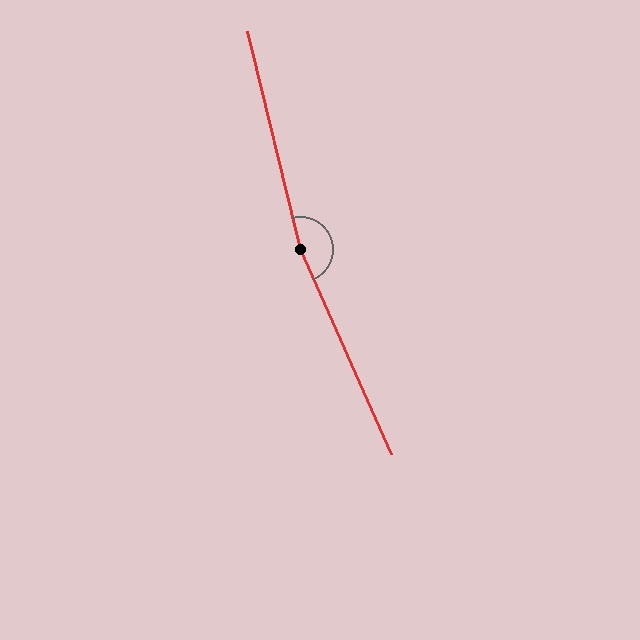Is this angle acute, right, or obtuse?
It is obtuse.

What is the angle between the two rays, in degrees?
Approximately 170 degrees.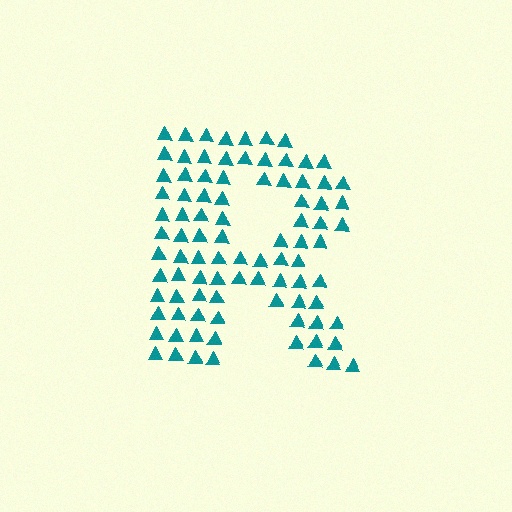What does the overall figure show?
The overall figure shows the letter R.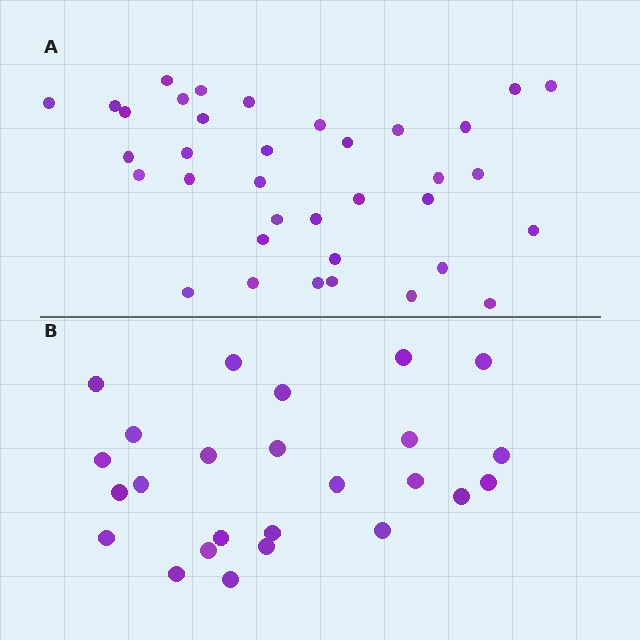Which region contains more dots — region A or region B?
Region A (the top region) has more dots.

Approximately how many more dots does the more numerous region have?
Region A has roughly 12 or so more dots than region B.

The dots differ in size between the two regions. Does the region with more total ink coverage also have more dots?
No. Region B has more total ink coverage because its dots are larger, but region A actually contains more individual dots. Total area can be misleading — the number of items is what matters here.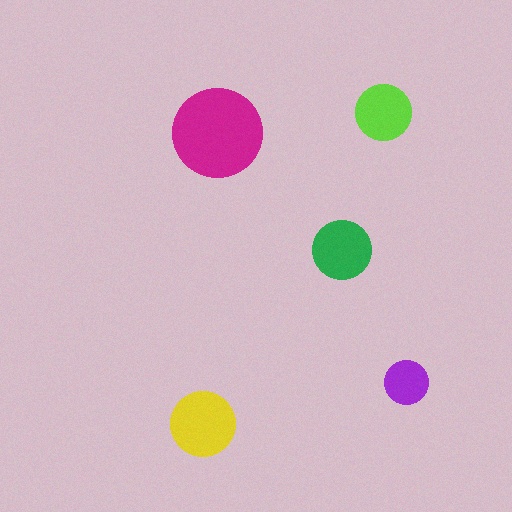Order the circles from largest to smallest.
the magenta one, the yellow one, the green one, the lime one, the purple one.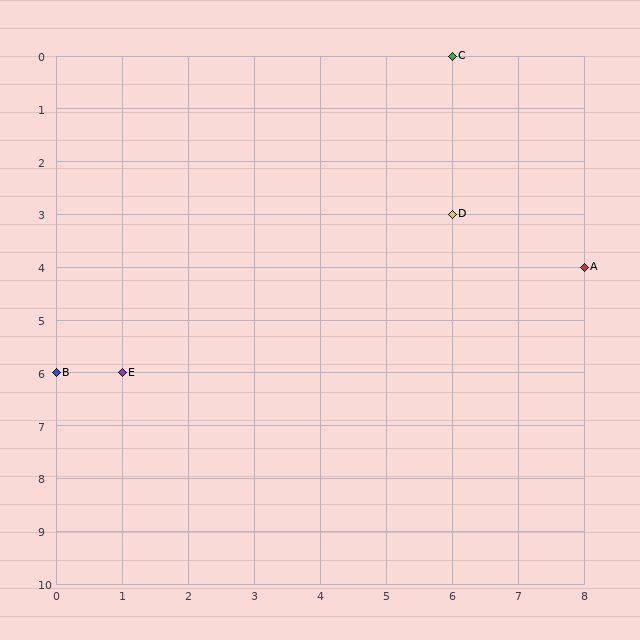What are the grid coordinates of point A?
Point A is at grid coordinates (8, 4).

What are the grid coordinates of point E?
Point E is at grid coordinates (1, 6).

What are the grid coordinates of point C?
Point C is at grid coordinates (6, 0).